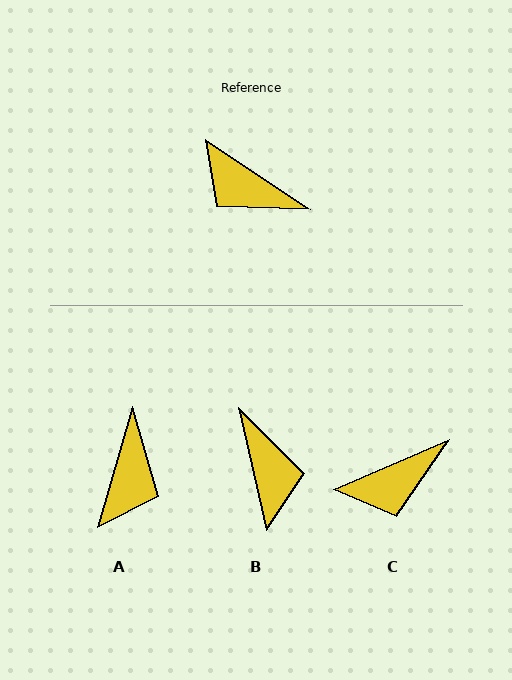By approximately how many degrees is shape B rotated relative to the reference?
Approximately 137 degrees counter-clockwise.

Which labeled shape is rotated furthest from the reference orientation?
B, about 137 degrees away.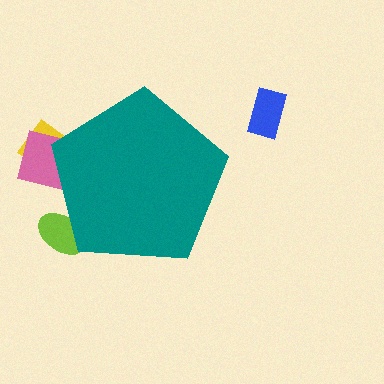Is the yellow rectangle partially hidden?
Yes, the yellow rectangle is partially hidden behind the teal pentagon.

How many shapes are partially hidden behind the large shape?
3 shapes are partially hidden.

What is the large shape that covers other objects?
A teal pentagon.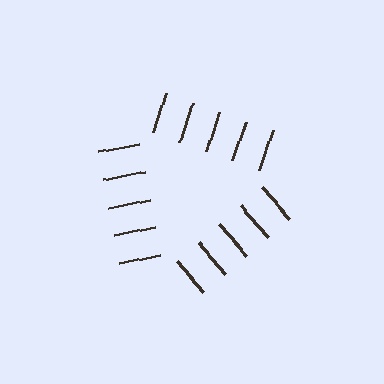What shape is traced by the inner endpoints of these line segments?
An illusory triangle — the line segments terminate on its edges but no continuous stroke is drawn.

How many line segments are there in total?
15 — 5 along each of the 3 edges.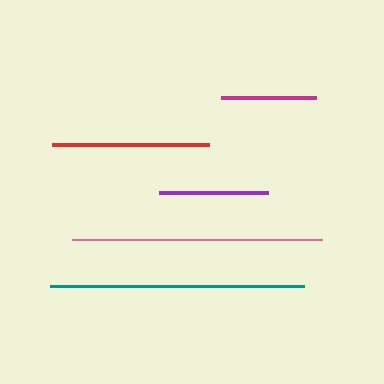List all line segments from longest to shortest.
From longest to shortest: teal, pink, red, purple, magenta.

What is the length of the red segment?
The red segment is approximately 156 pixels long.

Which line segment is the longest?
The teal line is the longest at approximately 254 pixels.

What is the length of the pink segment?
The pink segment is approximately 251 pixels long.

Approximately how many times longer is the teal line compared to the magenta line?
The teal line is approximately 2.7 times the length of the magenta line.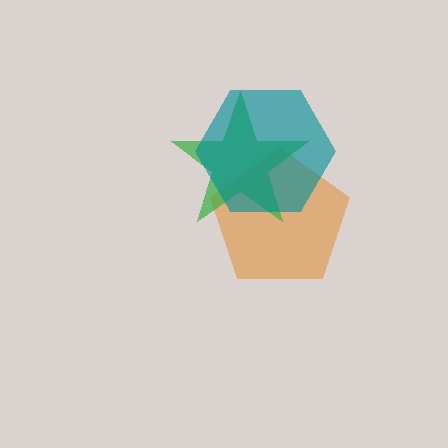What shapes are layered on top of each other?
The layered shapes are: an orange pentagon, a green star, a teal hexagon.